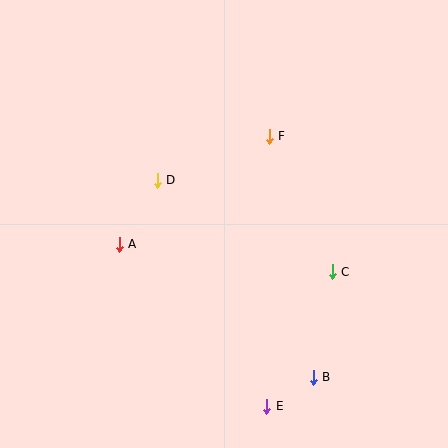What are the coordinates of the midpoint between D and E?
The midpoint between D and E is at (212, 293).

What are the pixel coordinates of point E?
Point E is at (267, 406).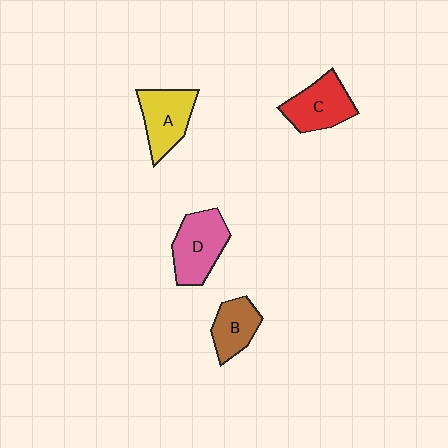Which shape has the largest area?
Shape D (pink).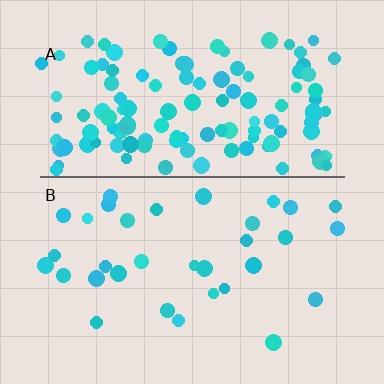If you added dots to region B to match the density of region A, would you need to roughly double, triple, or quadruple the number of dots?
Approximately quadruple.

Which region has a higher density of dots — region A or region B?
A (the top).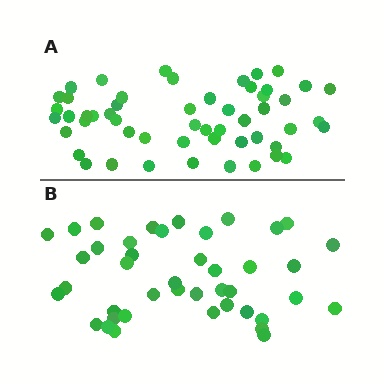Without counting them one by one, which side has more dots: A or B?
Region A (the top region) has more dots.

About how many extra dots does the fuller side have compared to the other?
Region A has roughly 12 or so more dots than region B.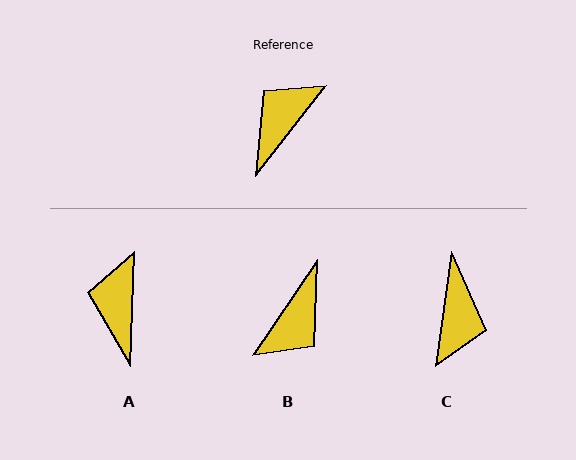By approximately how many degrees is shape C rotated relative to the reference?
Approximately 150 degrees clockwise.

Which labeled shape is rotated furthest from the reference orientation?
B, about 177 degrees away.